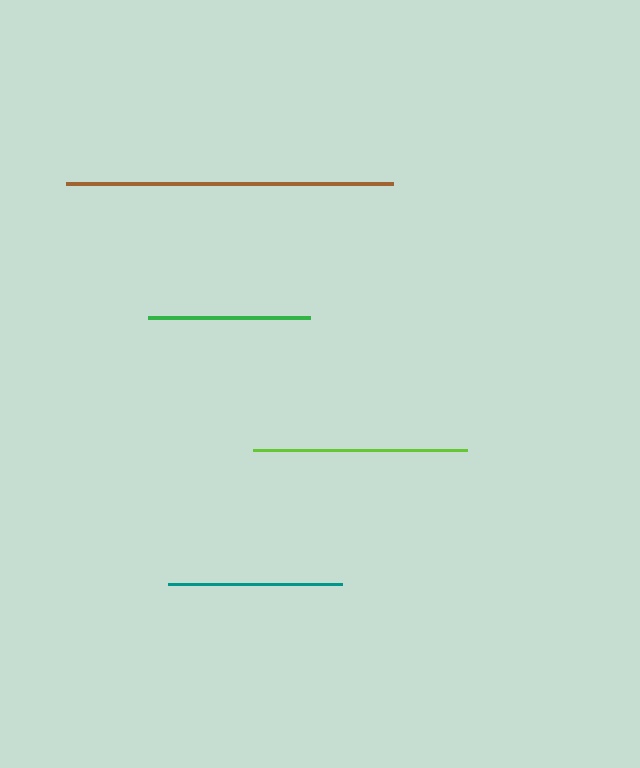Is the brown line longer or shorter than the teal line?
The brown line is longer than the teal line.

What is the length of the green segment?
The green segment is approximately 162 pixels long.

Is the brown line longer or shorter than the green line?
The brown line is longer than the green line.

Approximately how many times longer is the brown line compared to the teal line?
The brown line is approximately 1.9 times the length of the teal line.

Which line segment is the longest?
The brown line is the longest at approximately 327 pixels.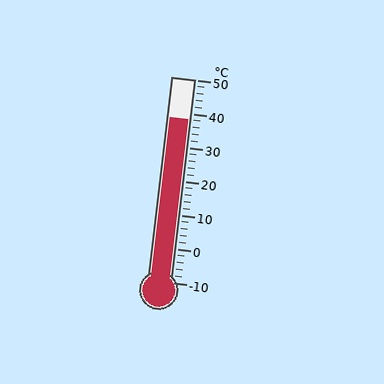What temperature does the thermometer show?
The thermometer shows approximately 38°C.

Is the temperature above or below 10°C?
The temperature is above 10°C.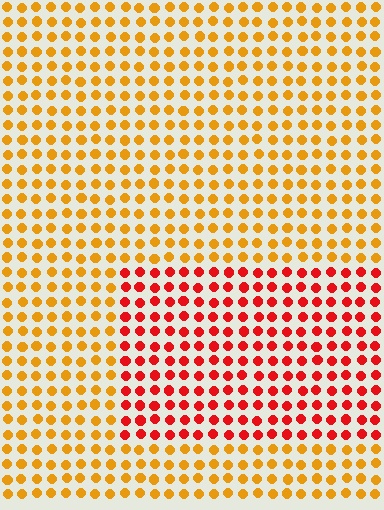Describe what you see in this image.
The image is filled with small orange elements in a uniform arrangement. A rectangle-shaped region is visible where the elements are tinted to a slightly different hue, forming a subtle color boundary.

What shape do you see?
I see a rectangle.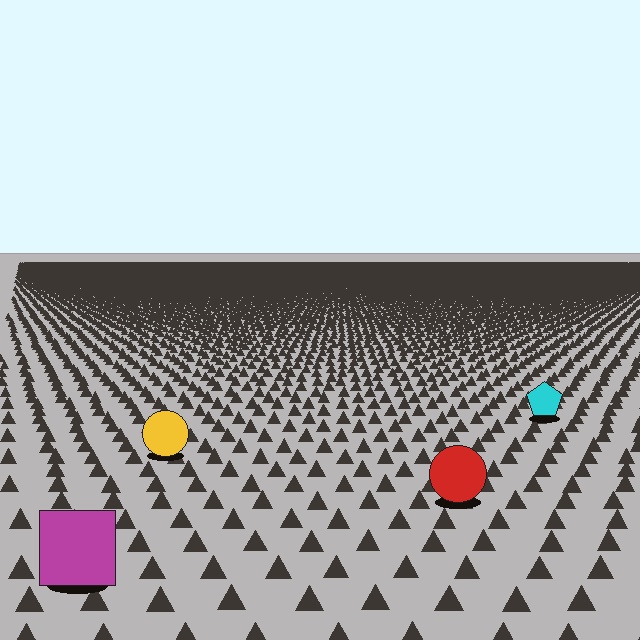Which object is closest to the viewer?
The magenta square is closest. The texture marks near it are larger and more spread out.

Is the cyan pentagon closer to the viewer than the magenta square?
No. The magenta square is closer — you can tell from the texture gradient: the ground texture is coarser near it.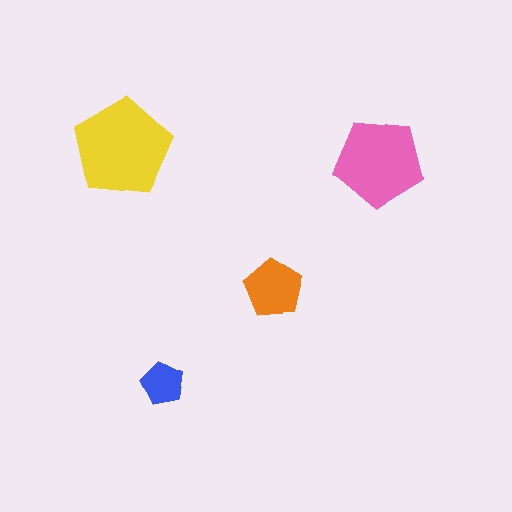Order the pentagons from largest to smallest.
the yellow one, the pink one, the orange one, the blue one.